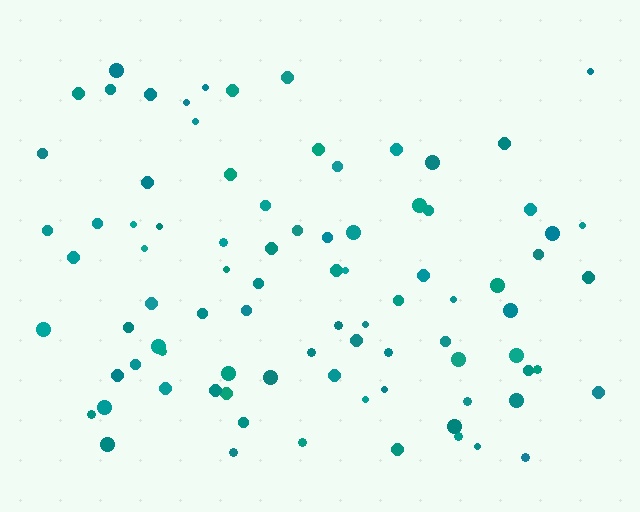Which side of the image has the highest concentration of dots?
The bottom.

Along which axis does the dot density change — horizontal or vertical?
Vertical.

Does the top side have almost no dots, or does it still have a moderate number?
Still a moderate number, just noticeably fewer than the bottom.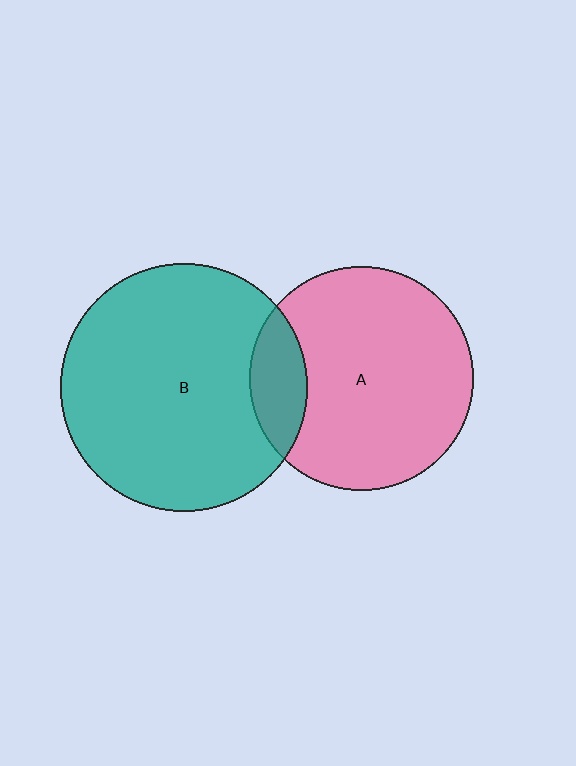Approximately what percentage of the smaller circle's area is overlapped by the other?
Approximately 15%.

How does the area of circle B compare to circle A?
Approximately 1.2 times.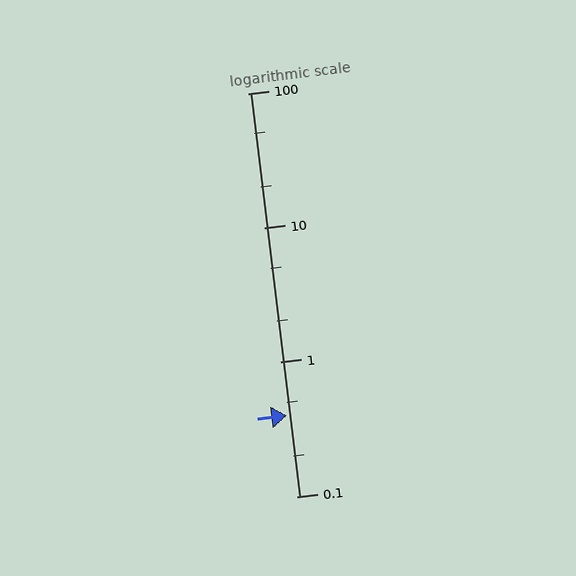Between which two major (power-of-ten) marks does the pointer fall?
The pointer is between 0.1 and 1.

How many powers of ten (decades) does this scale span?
The scale spans 3 decades, from 0.1 to 100.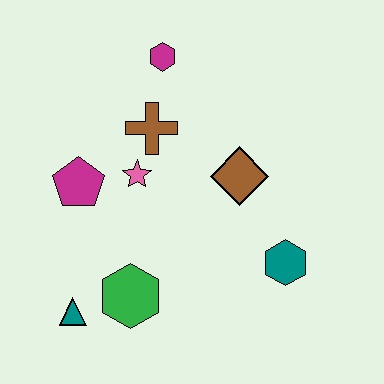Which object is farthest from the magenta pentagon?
The teal hexagon is farthest from the magenta pentagon.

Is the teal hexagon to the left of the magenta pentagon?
No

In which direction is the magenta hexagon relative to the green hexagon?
The magenta hexagon is above the green hexagon.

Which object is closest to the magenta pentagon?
The pink star is closest to the magenta pentagon.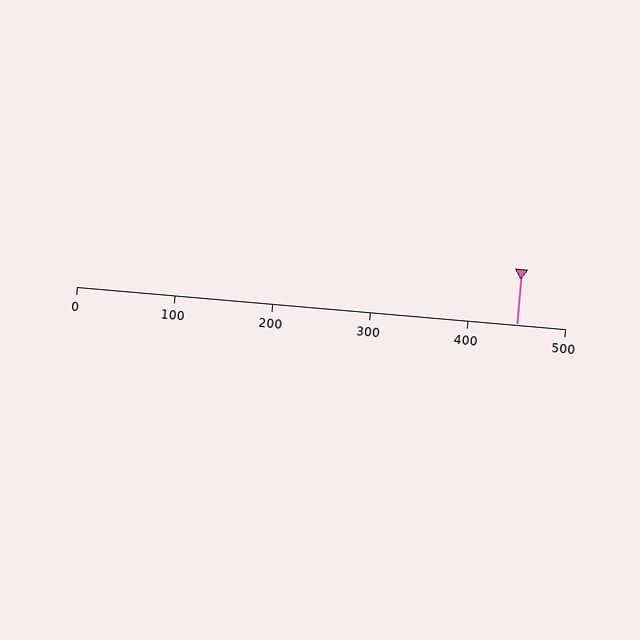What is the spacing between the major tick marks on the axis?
The major ticks are spaced 100 apart.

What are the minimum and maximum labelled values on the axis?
The axis runs from 0 to 500.